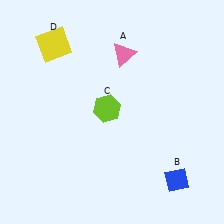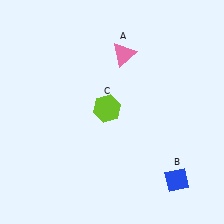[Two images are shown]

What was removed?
The yellow square (D) was removed in Image 2.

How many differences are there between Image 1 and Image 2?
There is 1 difference between the two images.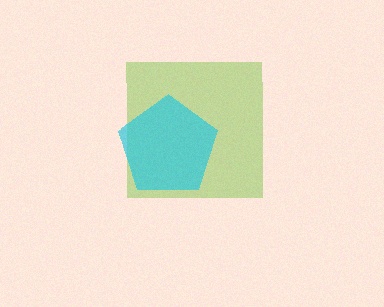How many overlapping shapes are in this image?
There are 2 overlapping shapes in the image.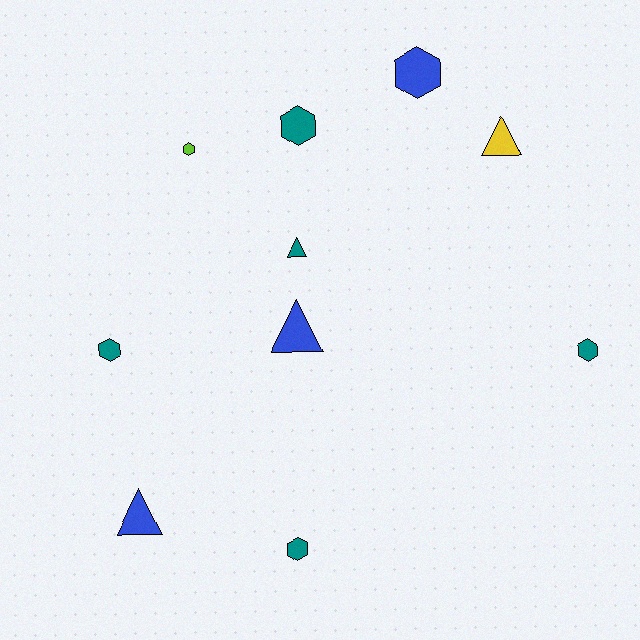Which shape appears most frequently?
Hexagon, with 6 objects.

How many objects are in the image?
There are 10 objects.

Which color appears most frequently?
Teal, with 5 objects.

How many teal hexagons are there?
There are 4 teal hexagons.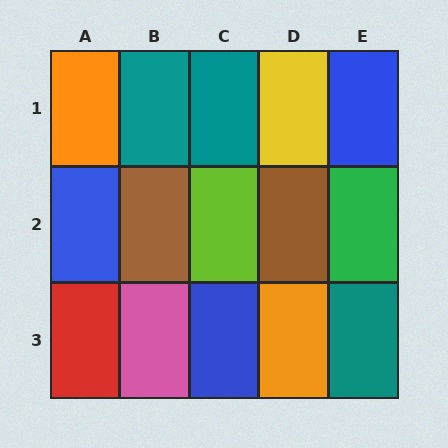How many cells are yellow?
1 cell is yellow.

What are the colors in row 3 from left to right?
Red, pink, blue, orange, teal.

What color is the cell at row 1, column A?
Orange.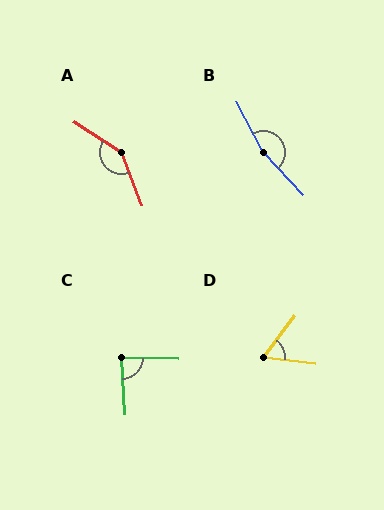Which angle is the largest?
B, at approximately 164 degrees.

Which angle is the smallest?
D, at approximately 60 degrees.